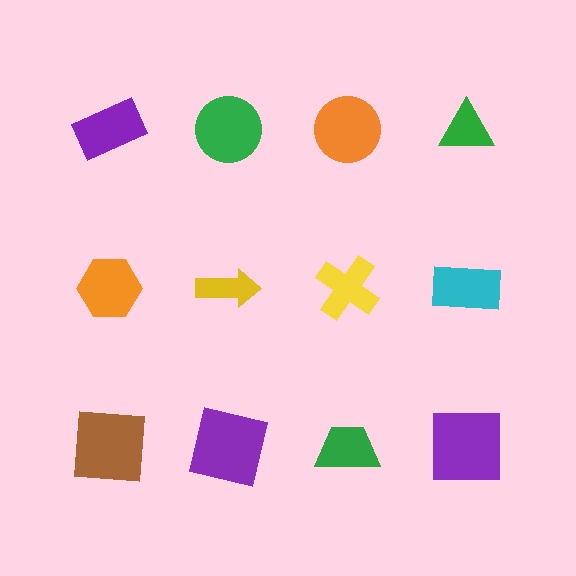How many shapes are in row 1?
4 shapes.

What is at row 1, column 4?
A green triangle.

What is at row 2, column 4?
A cyan rectangle.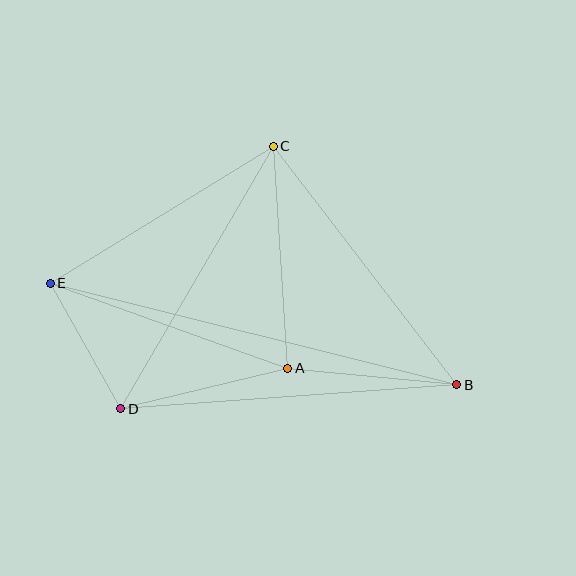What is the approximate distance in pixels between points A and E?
The distance between A and E is approximately 252 pixels.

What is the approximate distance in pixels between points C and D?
The distance between C and D is approximately 304 pixels.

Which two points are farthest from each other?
Points B and E are farthest from each other.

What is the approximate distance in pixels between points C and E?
The distance between C and E is approximately 261 pixels.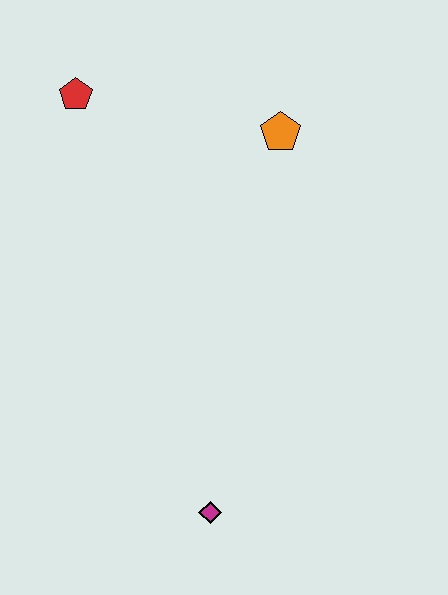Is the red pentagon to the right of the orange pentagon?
No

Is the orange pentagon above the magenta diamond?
Yes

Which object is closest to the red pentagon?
The orange pentagon is closest to the red pentagon.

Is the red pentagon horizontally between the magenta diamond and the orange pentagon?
No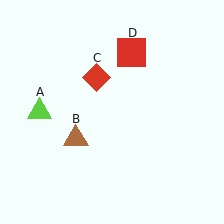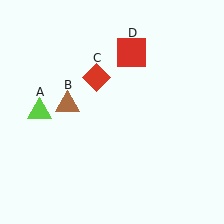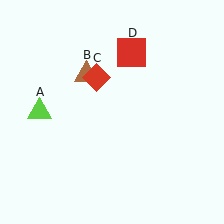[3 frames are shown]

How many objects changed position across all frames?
1 object changed position: brown triangle (object B).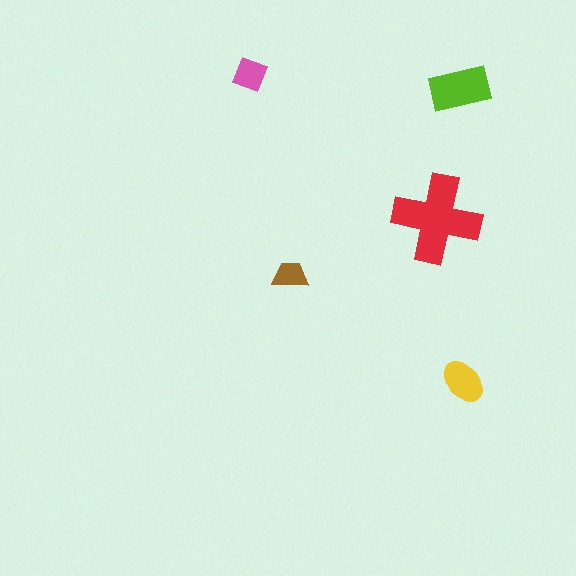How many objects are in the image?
There are 5 objects in the image.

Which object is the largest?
The red cross.